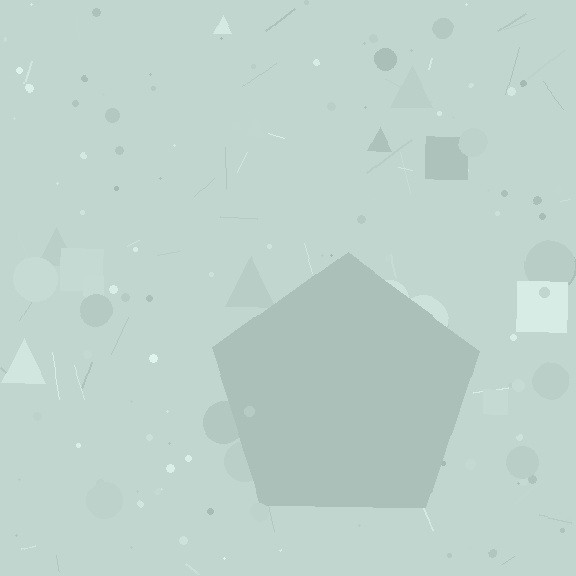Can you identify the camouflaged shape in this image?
The camouflaged shape is a pentagon.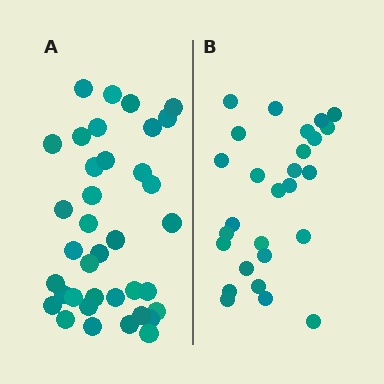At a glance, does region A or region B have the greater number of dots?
Region A (the left region) has more dots.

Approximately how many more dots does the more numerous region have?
Region A has roughly 10 or so more dots than region B.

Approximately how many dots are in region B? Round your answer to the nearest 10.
About 30 dots. (The exact count is 27, which rounds to 30.)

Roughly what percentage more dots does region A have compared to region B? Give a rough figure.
About 35% more.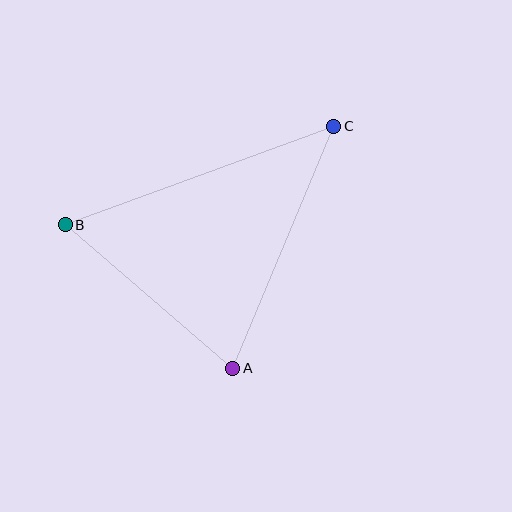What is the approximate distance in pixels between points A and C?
The distance between A and C is approximately 263 pixels.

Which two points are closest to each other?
Points A and B are closest to each other.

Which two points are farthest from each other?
Points B and C are farthest from each other.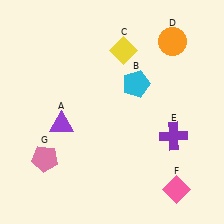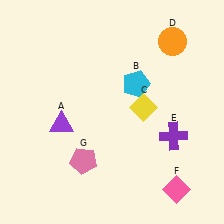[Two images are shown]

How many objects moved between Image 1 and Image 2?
2 objects moved between the two images.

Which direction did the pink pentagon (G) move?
The pink pentagon (G) moved right.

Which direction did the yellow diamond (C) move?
The yellow diamond (C) moved down.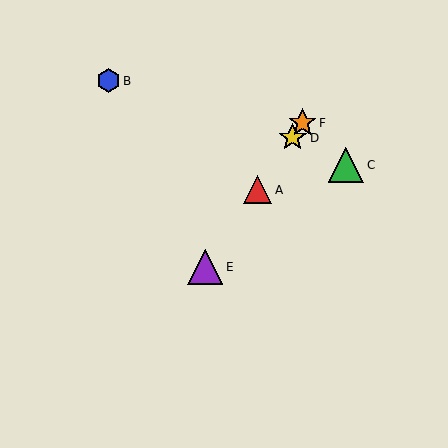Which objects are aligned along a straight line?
Objects A, D, E, F are aligned along a straight line.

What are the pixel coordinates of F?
Object F is at (303, 123).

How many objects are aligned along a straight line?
4 objects (A, D, E, F) are aligned along a straight line.